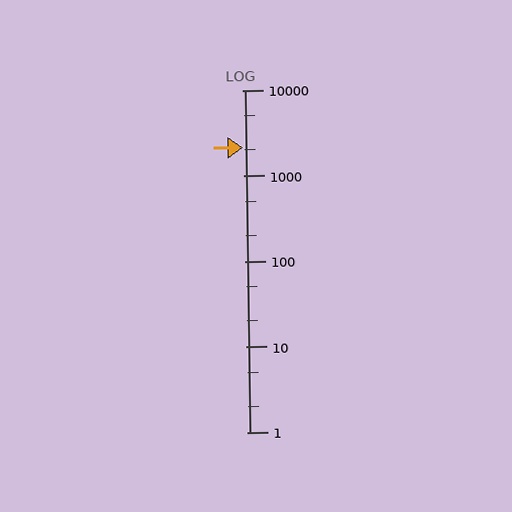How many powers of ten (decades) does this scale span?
The scale spans 4 decades, from 1 to 10000.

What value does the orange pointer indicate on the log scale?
The pointer indicates approximately 2100.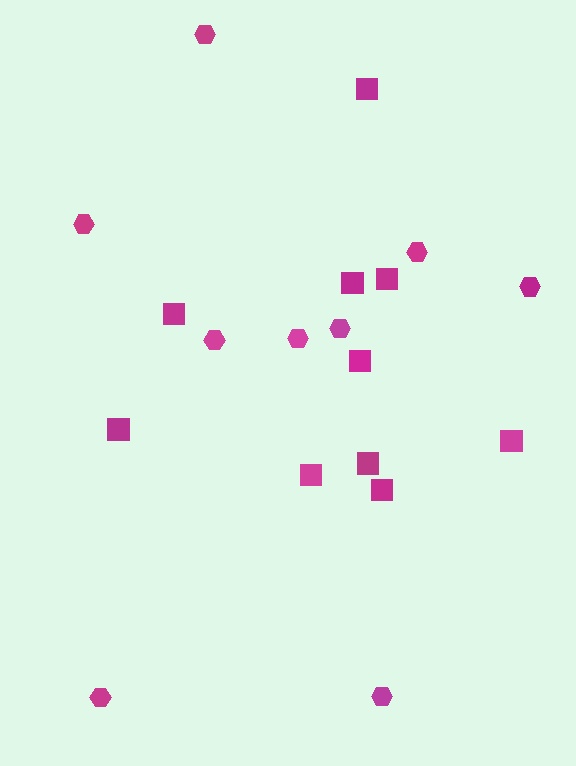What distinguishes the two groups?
There are 2 groups: one group of squares (10) and one group of hexagons (9).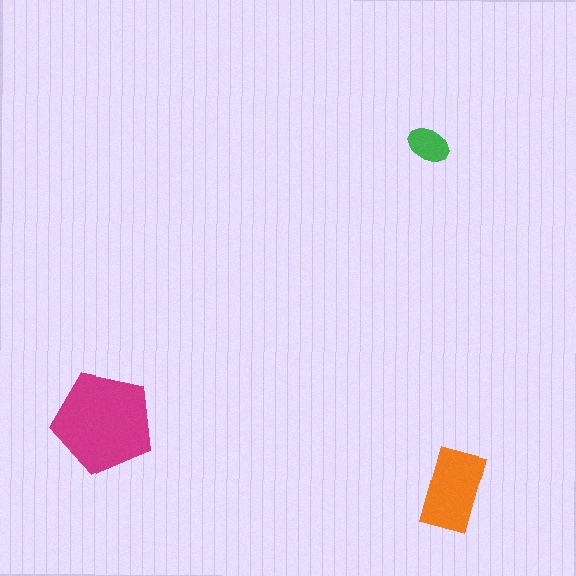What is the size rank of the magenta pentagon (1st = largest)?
1st.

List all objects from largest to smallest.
The magenta pentagon, the orange rectangle, the green ellipse.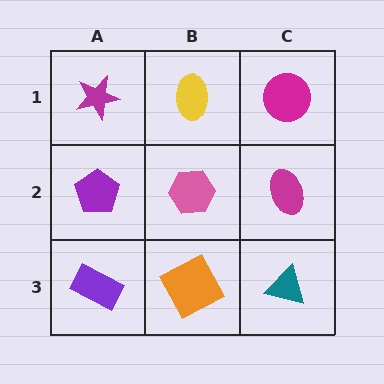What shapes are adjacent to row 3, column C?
A magenta ellipse (row 2, column C), an orange square (row 3, column B).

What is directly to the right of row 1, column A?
A yellow ellipse.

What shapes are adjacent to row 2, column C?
A magenta circle (row 1, column C), a teal triangle (row 3, column C), a pink hexagon (row 2, column B).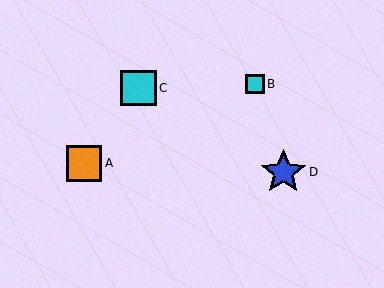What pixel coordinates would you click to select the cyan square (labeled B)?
Click at (255, 84) to select the cyan square B.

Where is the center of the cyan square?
The center of the cyan square is at (255, 84).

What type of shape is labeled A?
Shape A is an orange square.